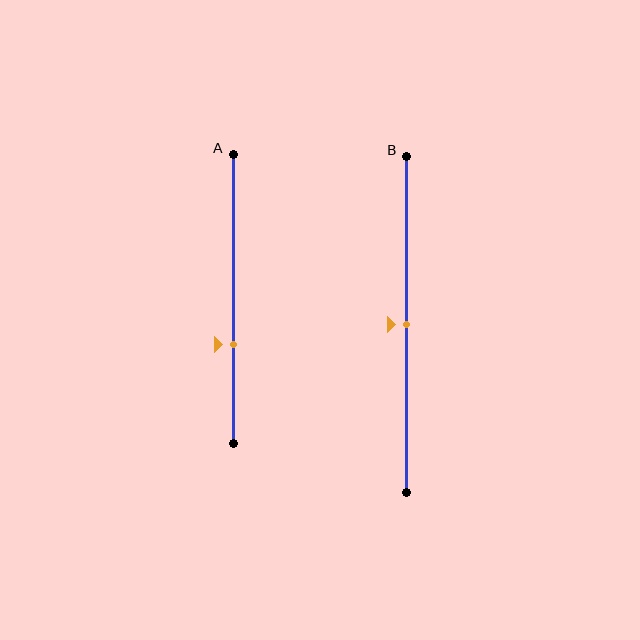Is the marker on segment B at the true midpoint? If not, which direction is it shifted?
Yes, the marker on segment B is at the true midpoint.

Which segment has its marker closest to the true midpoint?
Segment B has its marker closest to the true midpoint.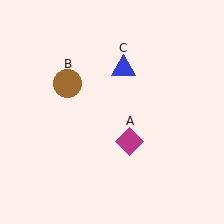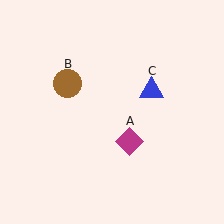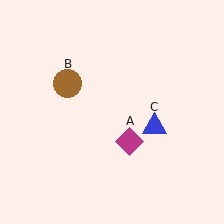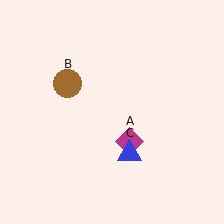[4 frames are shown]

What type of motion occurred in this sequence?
The blue triangle (object C) rotated clockwise around the center of the scene.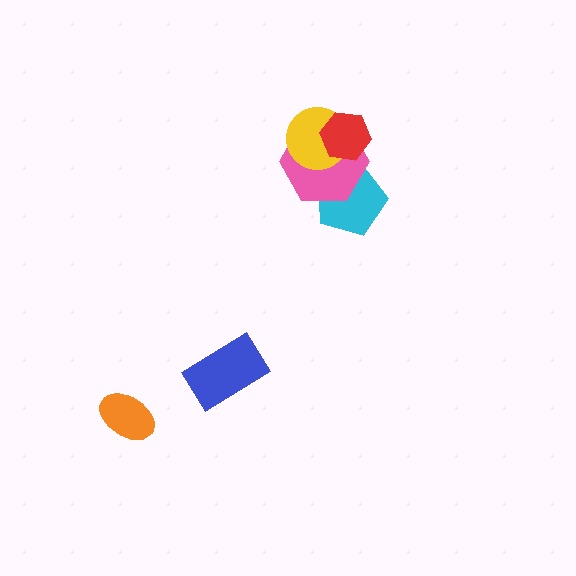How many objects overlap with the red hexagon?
2 objects overlap with the red hexagon.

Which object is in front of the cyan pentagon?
The pink hexagon is in front of the cyan pentagon.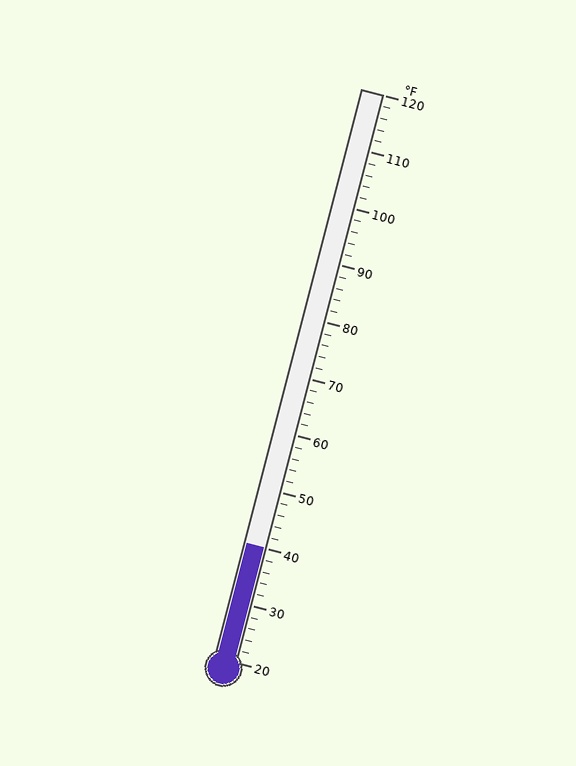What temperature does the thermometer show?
The thermometer shows approximately 40°F.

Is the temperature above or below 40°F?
The temperature is at 40°F.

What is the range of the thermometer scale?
The thermometer scale ranges from 20°F to 120°F.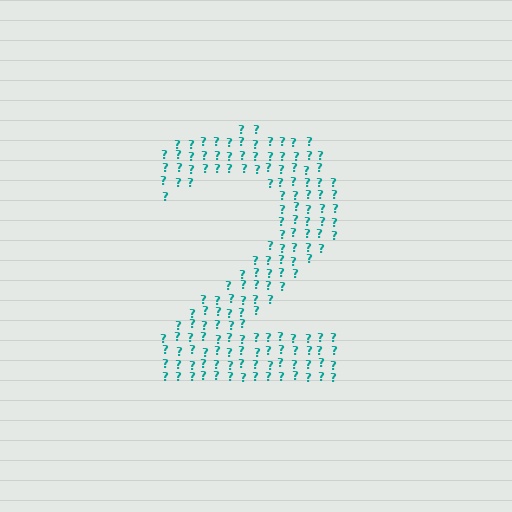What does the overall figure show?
The overall figure shows the digit 2.